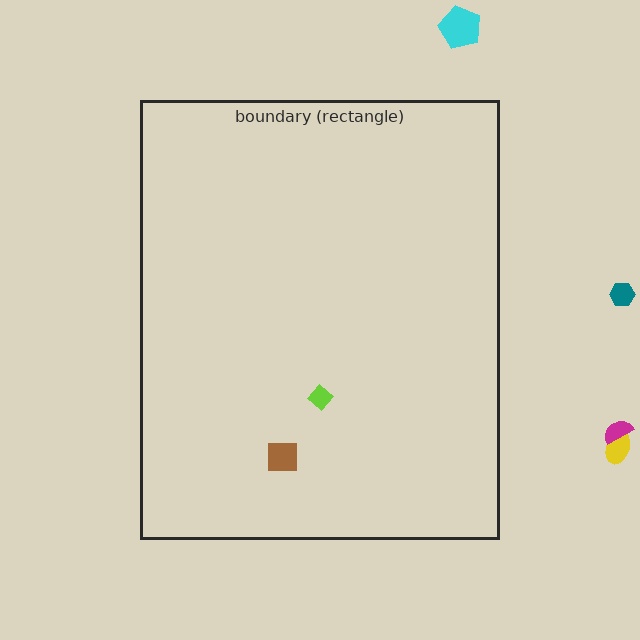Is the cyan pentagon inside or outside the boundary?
Outside.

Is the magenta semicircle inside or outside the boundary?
Outside.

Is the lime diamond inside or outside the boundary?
Inside.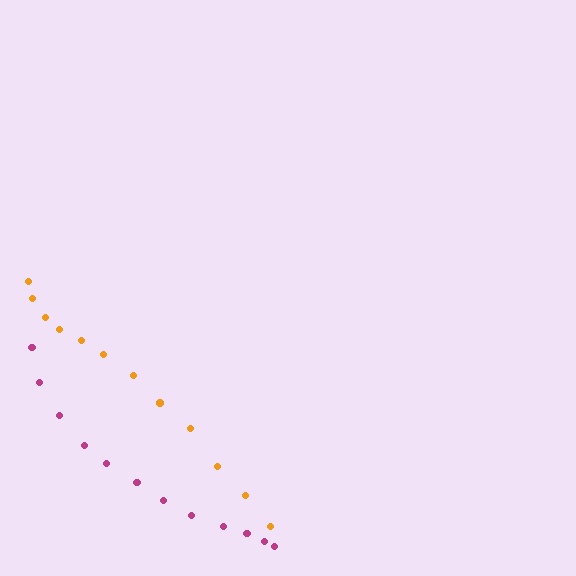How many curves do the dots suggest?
There are 2 distinct paths.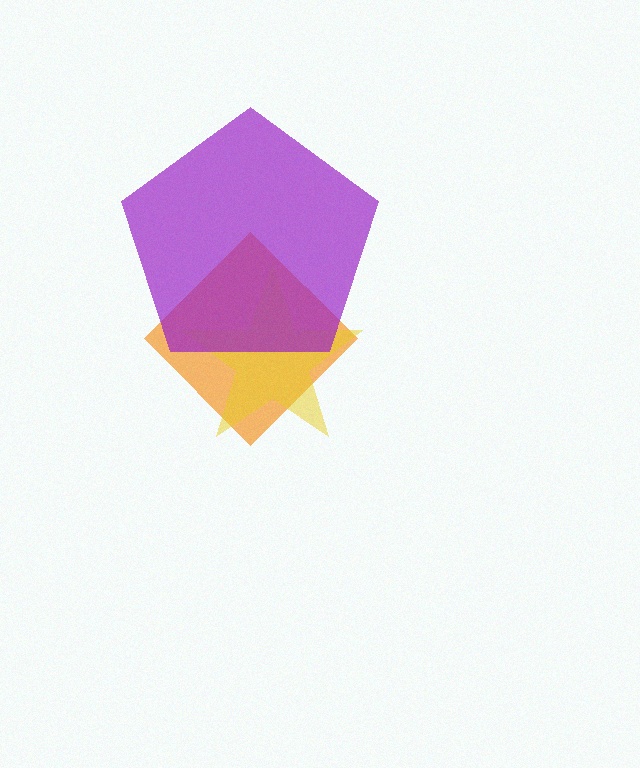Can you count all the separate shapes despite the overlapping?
Yes, there are 3 separate shapes.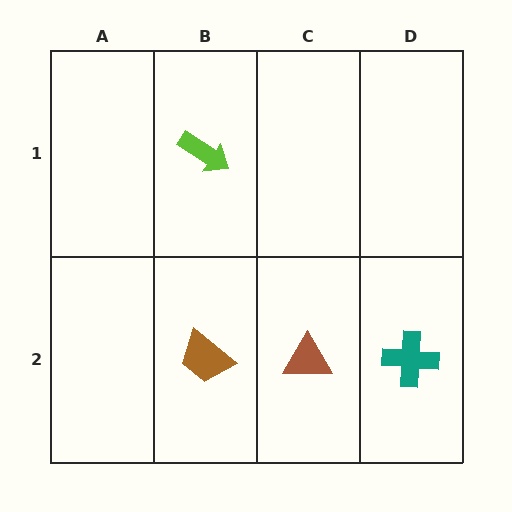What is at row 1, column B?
A lime arrow.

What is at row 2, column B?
A brown trapezoid.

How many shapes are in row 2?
3 shapes.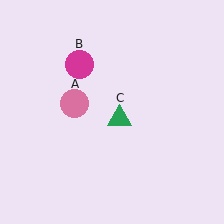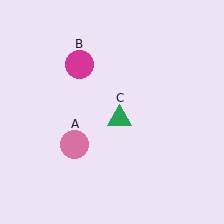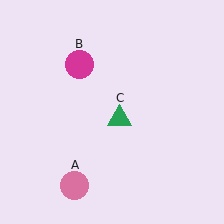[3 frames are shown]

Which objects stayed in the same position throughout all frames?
Magenta circle (object B) and green triangle (object C) remained stationary.